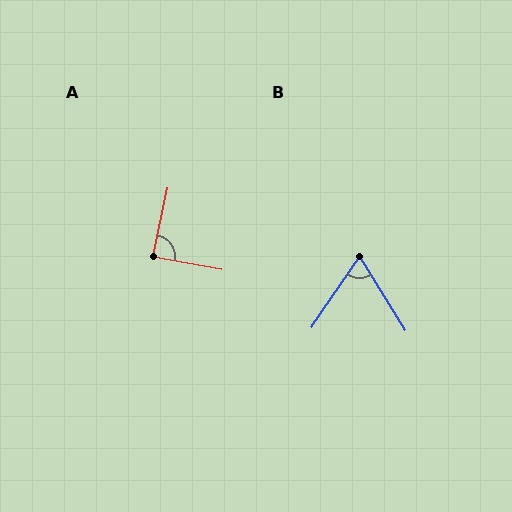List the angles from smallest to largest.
B (66°), A (88°).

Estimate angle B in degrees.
Approximately 66 degrees.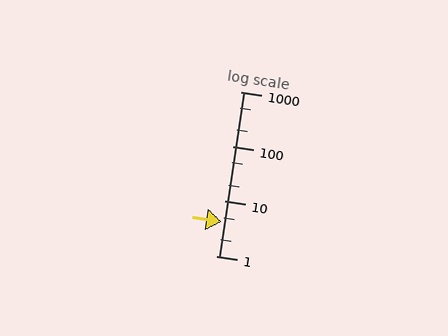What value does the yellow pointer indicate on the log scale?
The pointer indicates approximately 4.2.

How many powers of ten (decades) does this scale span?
The scale spans 3 decades, from 1 to 1000.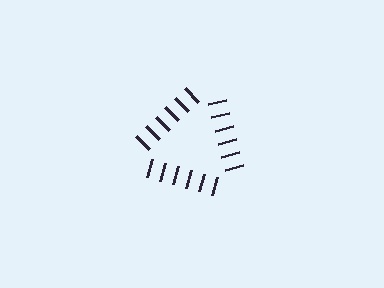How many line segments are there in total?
18 — 6 along each of the 3 edges.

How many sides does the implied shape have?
3 sides — the line-ends trace a triangle.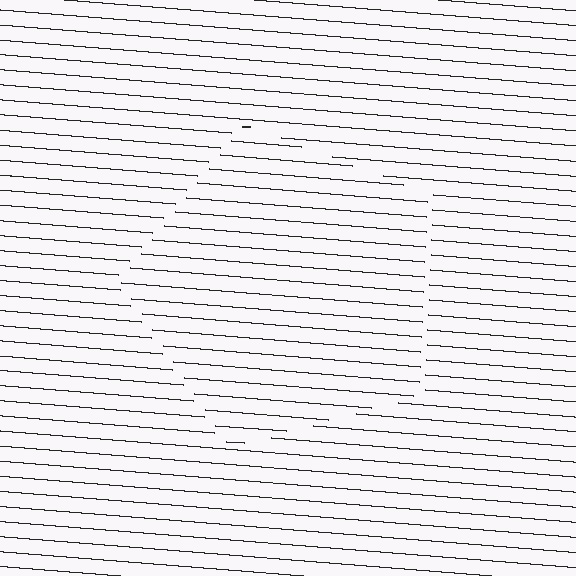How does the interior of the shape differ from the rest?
The interior of the shape contains the same grating, shifted by half a period — the contour is defined by the phase discontinuity where line-ends from the inner and outer gratings abut.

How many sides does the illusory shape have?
5 sides — the line-ends trace a pentagon.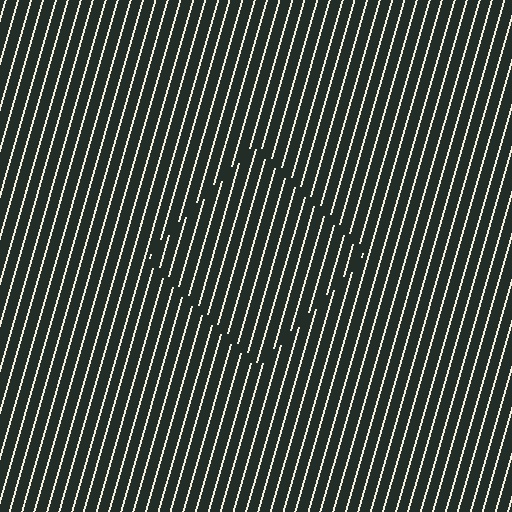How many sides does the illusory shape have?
4 sides — the line-ends trace a square.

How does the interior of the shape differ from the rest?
The interior of the shape contains the same grating, shifted by half a period — the contour is defined by the phase discontinuity where line-ends from the inner and outer gratings abut.